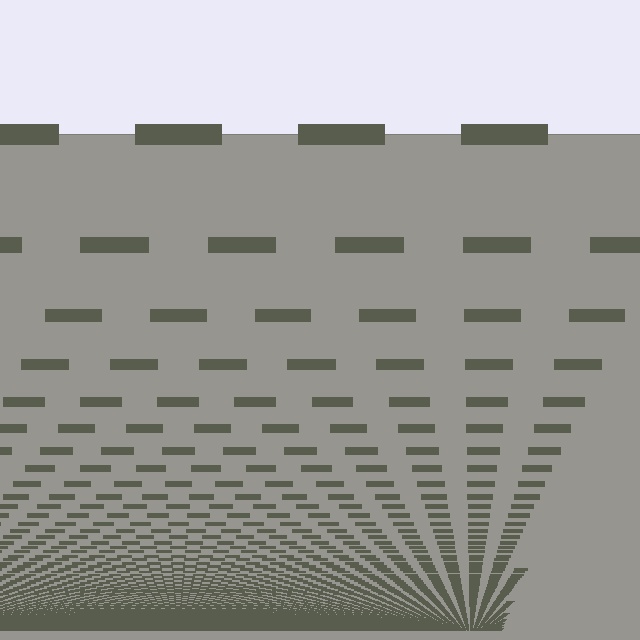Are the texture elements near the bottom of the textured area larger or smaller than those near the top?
Smaller. The gradient is inverted — elements near the bottom are smaller and denser.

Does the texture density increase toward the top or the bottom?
Density increases toward the bottom.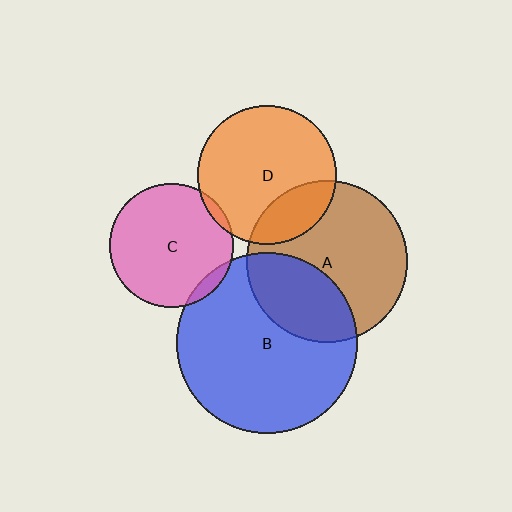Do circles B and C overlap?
Yes.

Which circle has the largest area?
Circle B (blue).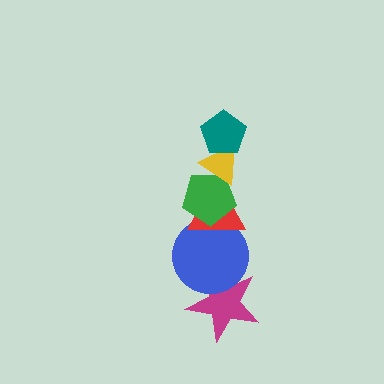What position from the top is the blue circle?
The blue circle is 5th from the top.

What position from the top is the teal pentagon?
The teal pentagon is 1st from the top.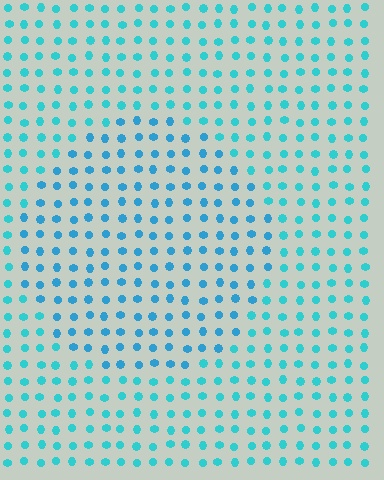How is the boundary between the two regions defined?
The boundary is defined purely by a slight shift in hue (about 18 degrees). Spacing, size, and orientation are identical on both sides.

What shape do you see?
I see a circle.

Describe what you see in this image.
The image is filled with small cyan elements in a uniform arrangement. A circle-shaped region is visible where the elements are tinted to a slightly different hue, forming a subtle color boundary.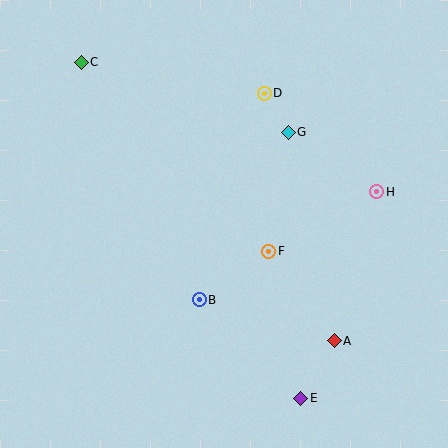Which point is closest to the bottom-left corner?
Point B is closest to the bottom-left corner.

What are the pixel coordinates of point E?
Point E is at (301, 398).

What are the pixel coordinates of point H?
Point H is at (377, 192).